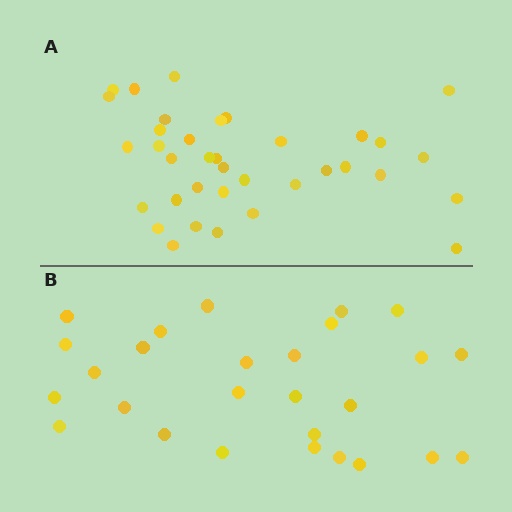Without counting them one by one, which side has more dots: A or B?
Region A (the top region) has more dots.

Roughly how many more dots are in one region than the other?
Region A has roughly 8 or so more dots than region B.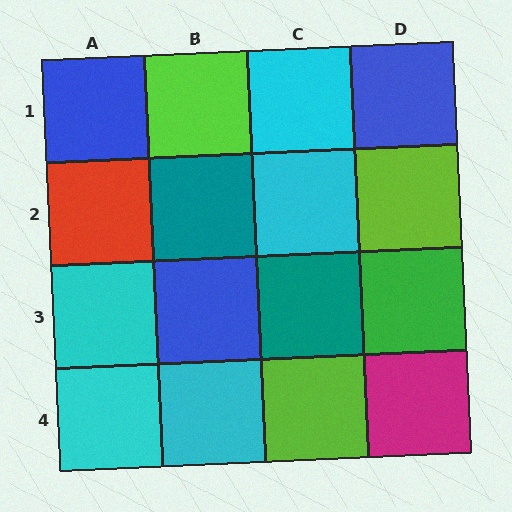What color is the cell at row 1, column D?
Blue.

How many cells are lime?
3 cells are lime.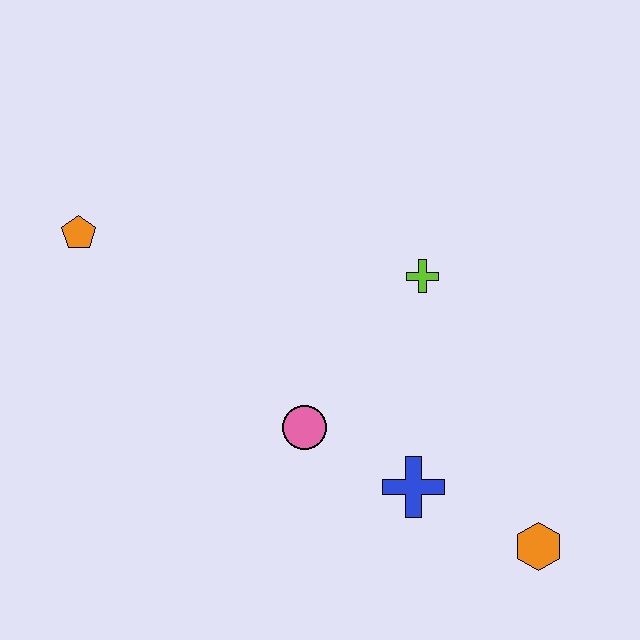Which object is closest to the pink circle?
The blue cross is closest to the pink circle.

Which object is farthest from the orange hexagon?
The orange pentagon is farthest from the orange hexagon.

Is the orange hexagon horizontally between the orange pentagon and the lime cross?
No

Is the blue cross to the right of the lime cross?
No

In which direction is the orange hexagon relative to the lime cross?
The orange hexagon is below the lime cross.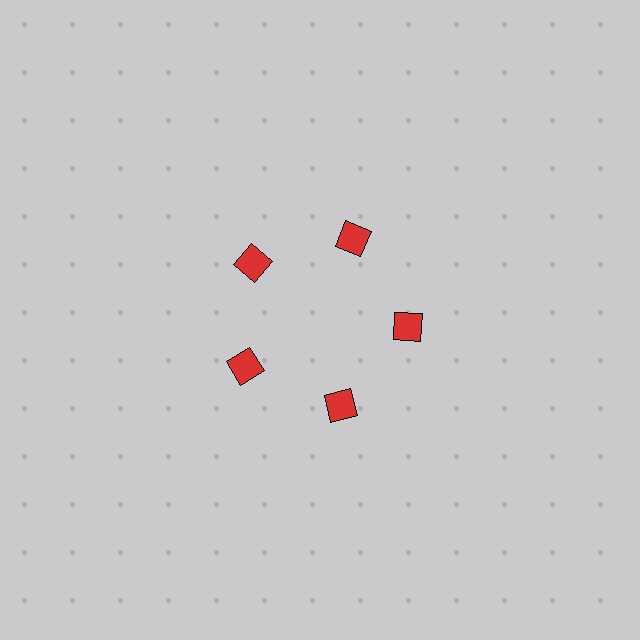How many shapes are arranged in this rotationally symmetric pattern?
There are 5 shapes, arranged in 5 groups of 1.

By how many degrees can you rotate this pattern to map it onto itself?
The pattern maps onto itself every 72 degrees of rotation.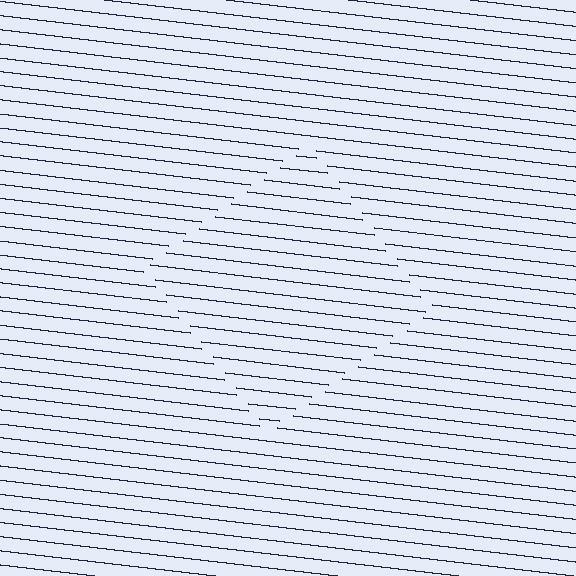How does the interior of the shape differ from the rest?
The interior of the shape contains the same grating, shifted by half a period — the contour is defined by the phase discontinuity where line-ends from the inner and outer gratings abut.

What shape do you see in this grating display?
An illusory square. The interior of the shape contains the same grating, shifted by half a period — the contour is defined by the phase discontinuity where line-ends from the inner and outer gratings abut.